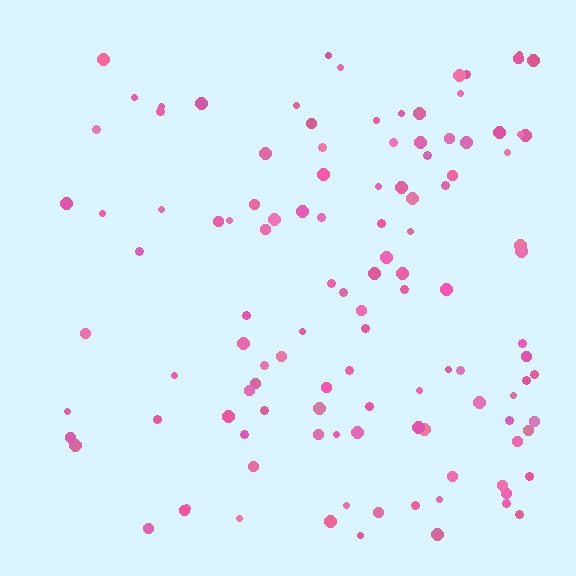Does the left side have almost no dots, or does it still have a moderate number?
Still a moderate number, just noticeably fewer than the right.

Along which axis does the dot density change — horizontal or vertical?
Horizontal.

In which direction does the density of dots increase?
From left to right, with the right side densest.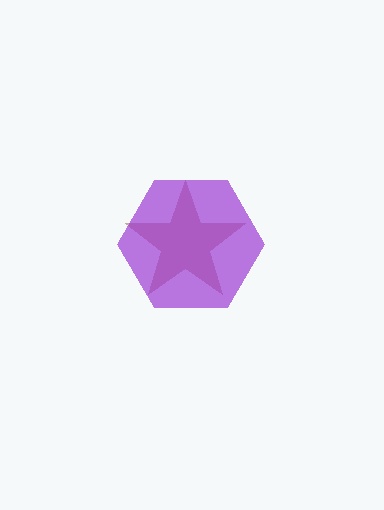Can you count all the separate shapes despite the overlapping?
Yes, there are 2 separate shapes.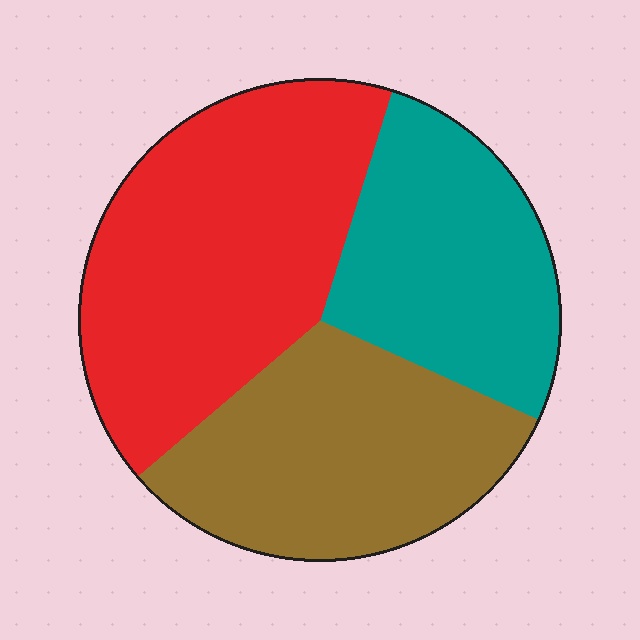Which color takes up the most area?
Red, at roughly 40%.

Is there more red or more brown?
Red.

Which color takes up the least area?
Teal, at roughly 25%.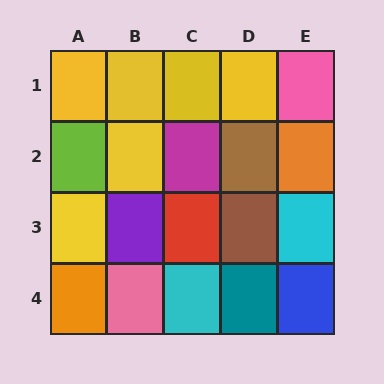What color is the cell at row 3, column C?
Red.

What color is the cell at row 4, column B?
Pink.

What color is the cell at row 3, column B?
Purple.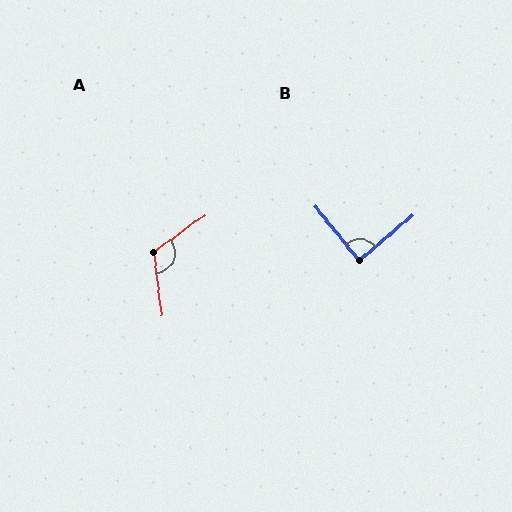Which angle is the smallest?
B, at approximately 89 degrees.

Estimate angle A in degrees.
Approximately 119 degrees.